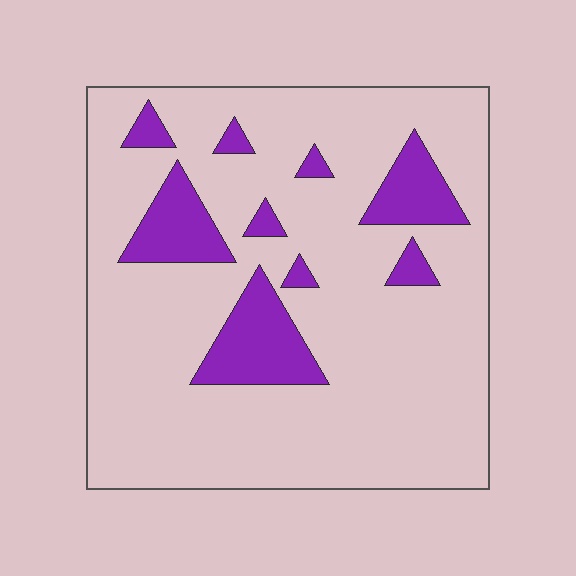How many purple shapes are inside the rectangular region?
9.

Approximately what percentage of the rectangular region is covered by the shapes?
Approximately 15%.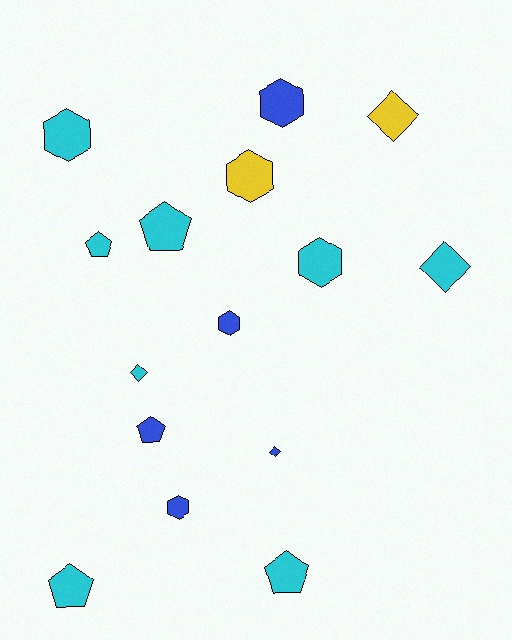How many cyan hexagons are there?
There are 2 cyan hexagons.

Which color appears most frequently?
Cyan, with 8 objects.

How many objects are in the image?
There are 15 objects.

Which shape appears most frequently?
Hexagon, with 6 objects.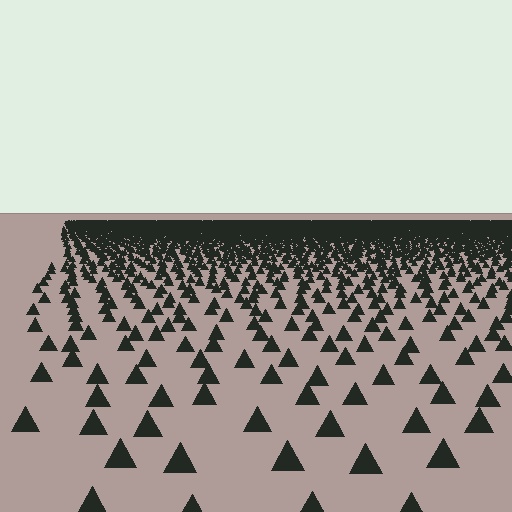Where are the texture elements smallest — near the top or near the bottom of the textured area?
Near the top.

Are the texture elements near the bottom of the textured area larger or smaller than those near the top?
Larger. Near the bottom, elements are closer to the viewer and appear at a bigger on-screen size.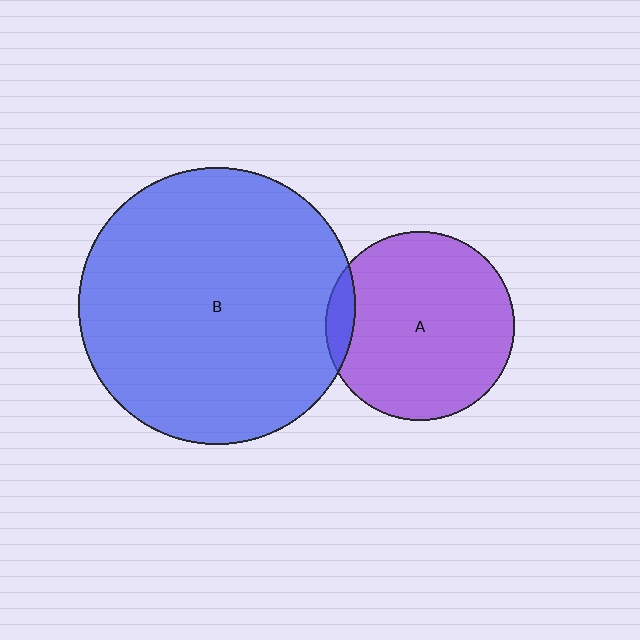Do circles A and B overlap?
Yes.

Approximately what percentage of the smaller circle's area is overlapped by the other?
Approximately 10%.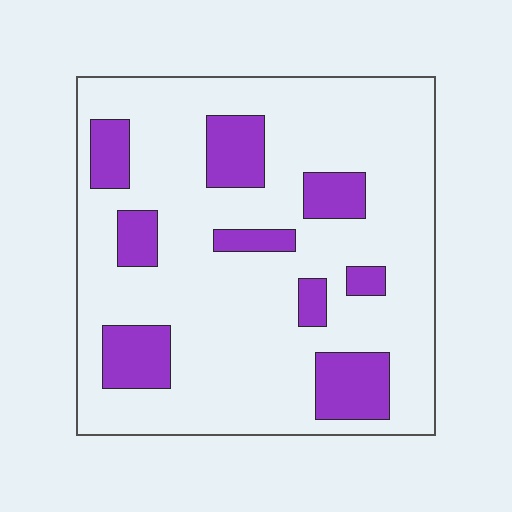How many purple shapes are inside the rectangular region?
9.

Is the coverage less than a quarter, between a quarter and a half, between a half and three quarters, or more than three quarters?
Less than a quarter.